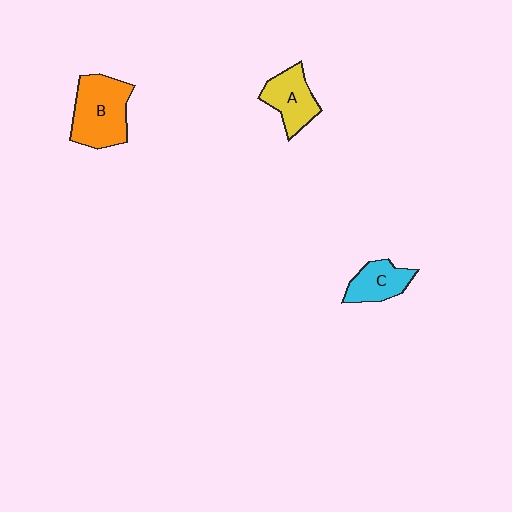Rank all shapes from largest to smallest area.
From largest to smallest: B (orange), A (yellow), C (cyan).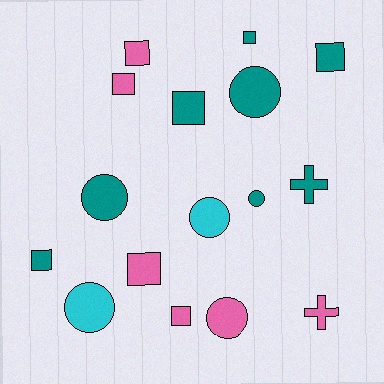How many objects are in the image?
There are 16 objects.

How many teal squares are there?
There are 4 teal squares.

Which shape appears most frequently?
Square, with 8 objects.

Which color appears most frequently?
Teal, with 8 objects.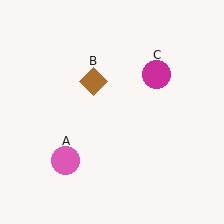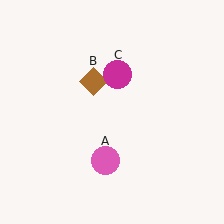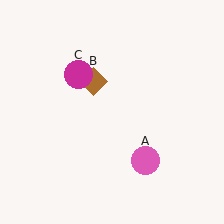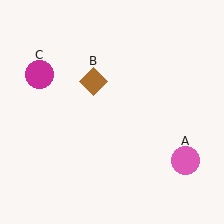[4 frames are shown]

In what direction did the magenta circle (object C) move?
The magenta circle (object C) moved left.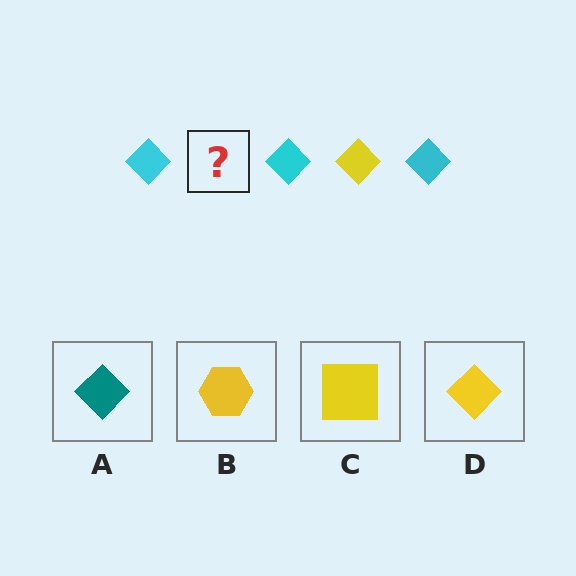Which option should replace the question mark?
Option D.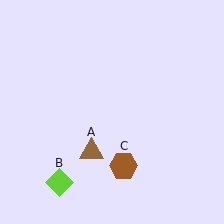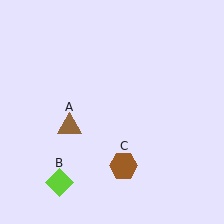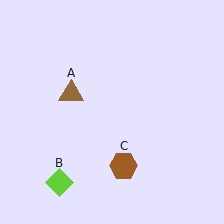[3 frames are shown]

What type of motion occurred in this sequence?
The brown triangle (object A) rotated clockwise around the center of the scene.